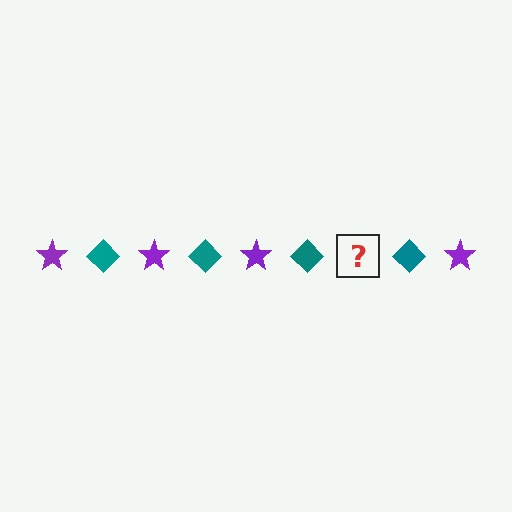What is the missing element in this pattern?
The missing element is a purple star.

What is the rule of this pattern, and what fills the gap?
The rule is that the pattern alternates between purple star and teal diamond. The gap should be filled with a purple star.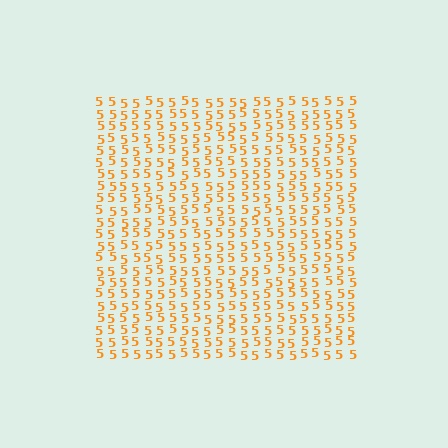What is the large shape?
The large shape is a square.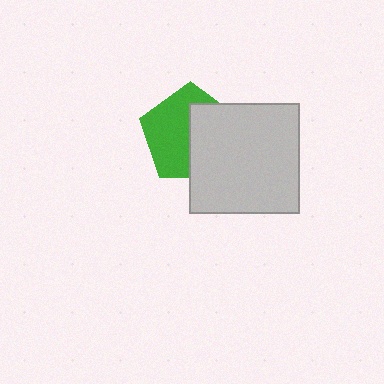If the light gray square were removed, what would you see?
You would see the complete green pentagon.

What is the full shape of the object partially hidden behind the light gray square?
The partially hidden object is a green pentagon.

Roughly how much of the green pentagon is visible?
About half of it is visible (roughly 54%).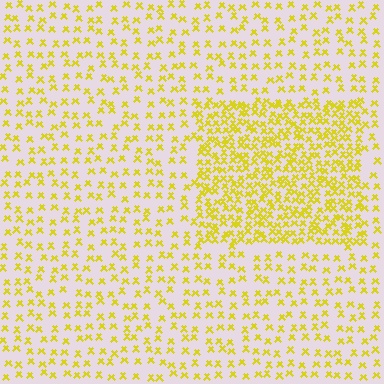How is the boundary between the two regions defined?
The boundary is defined by a change in element density (approximately 2.3x ratio). All elements are the same color, size, and shape.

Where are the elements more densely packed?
The elements are more densely packed inside the rectangle boundary.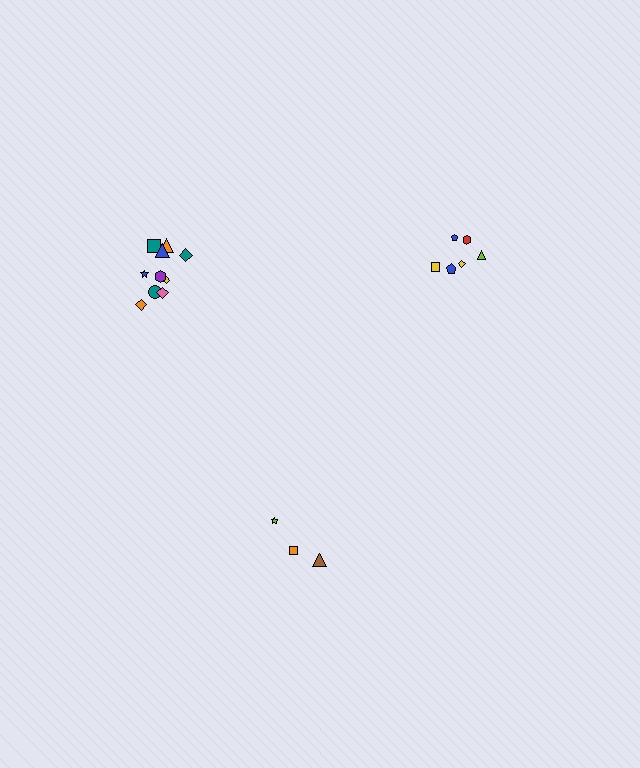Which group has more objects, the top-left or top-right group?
The top-left group.